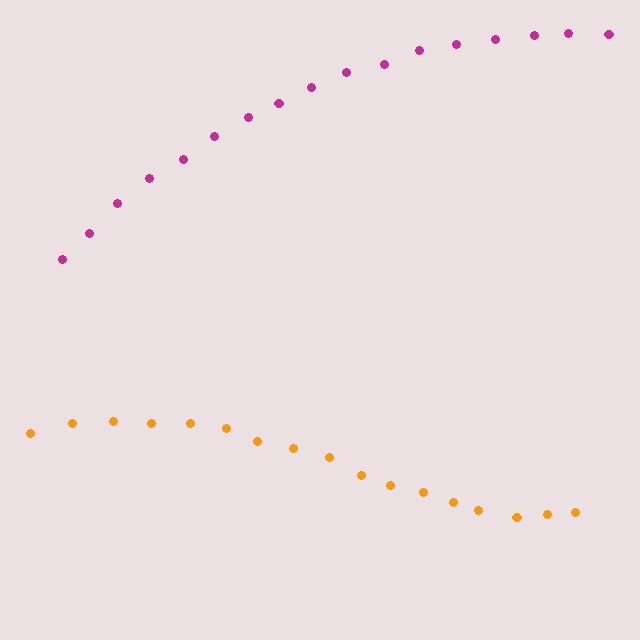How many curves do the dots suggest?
There are 2 distinct paths.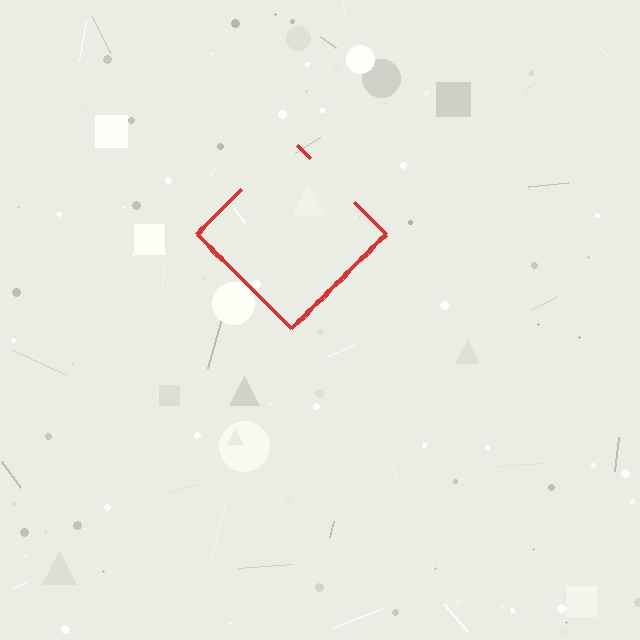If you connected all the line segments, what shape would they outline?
They would outline a diamond.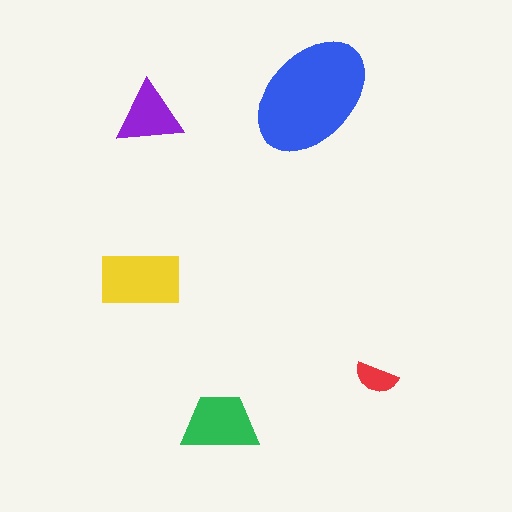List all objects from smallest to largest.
The red semicircle, the purple triangle, the green trapezoid, the yellow rectangle, the blue ellipse.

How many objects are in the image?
There are 5 objects in the image.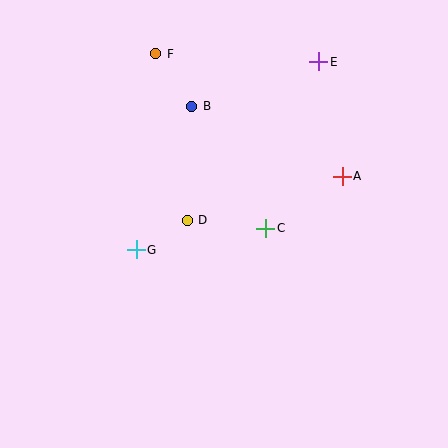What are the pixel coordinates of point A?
Point A is at (342, 176).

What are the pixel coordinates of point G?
Point G is at (136, 250).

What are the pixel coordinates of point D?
Point D is at (187, 220).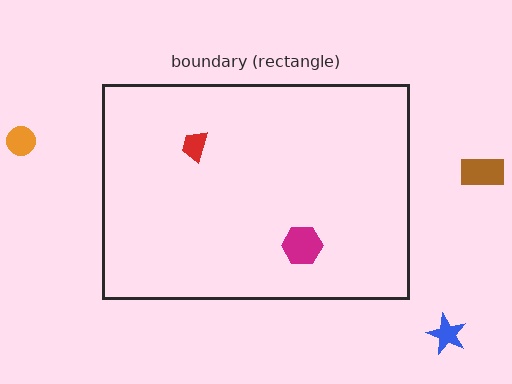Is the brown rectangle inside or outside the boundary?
Outside.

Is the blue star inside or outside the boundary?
Outside.